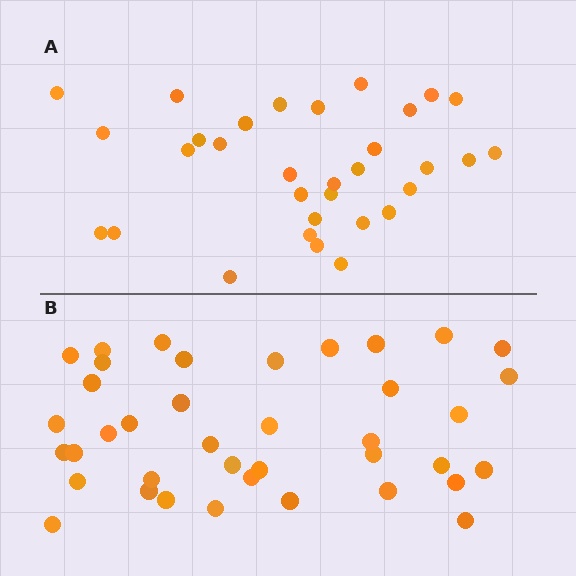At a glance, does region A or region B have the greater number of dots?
Region B (the bottom region) has more dots.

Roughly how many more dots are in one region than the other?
Region B has roughly 8 or so more dots than region A.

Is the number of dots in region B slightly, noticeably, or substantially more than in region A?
Region B has only slightly more — the two regions are fairly close. The ratio is roughly 1.2 to 1.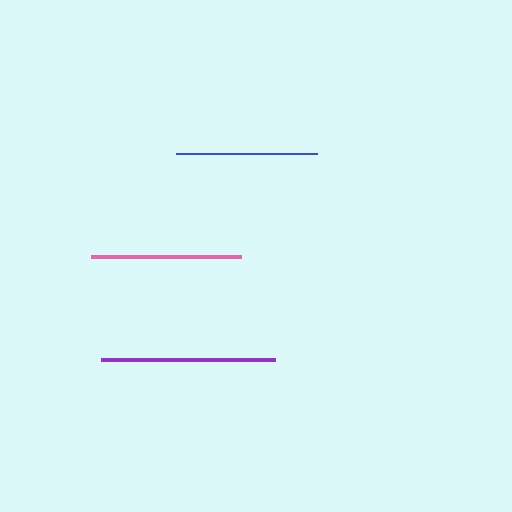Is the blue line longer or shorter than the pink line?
The pink line is longer than the blue line.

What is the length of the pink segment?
The pink segment is approximately 150 pixels long.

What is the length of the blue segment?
The blue segment is approximately 141 pixels long.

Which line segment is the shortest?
The blue line is the shortest at approximately 141 pixels.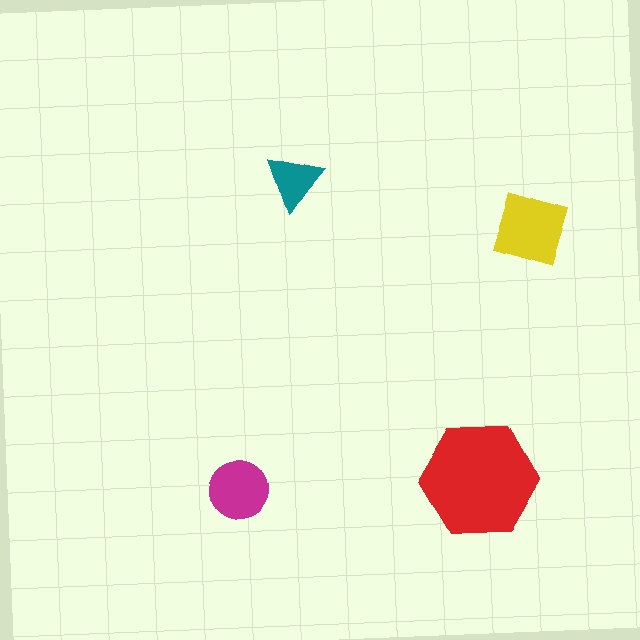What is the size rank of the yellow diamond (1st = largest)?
2nd.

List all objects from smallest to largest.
The teal triangle, the magenta circle, the yellow diamond, the red hexagon.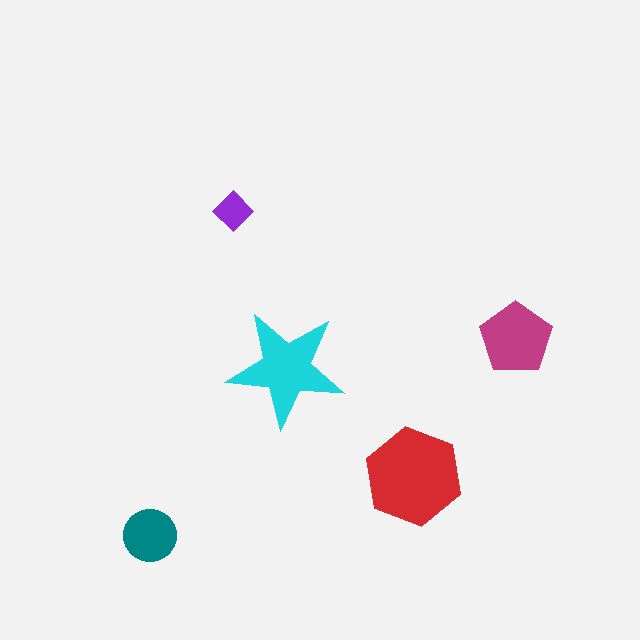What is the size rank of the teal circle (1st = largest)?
4th.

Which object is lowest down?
The teal circle is bottommost.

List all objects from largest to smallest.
The red hexagon, the cyan star, the magenta pentagon, the teal circle, the purple diamond.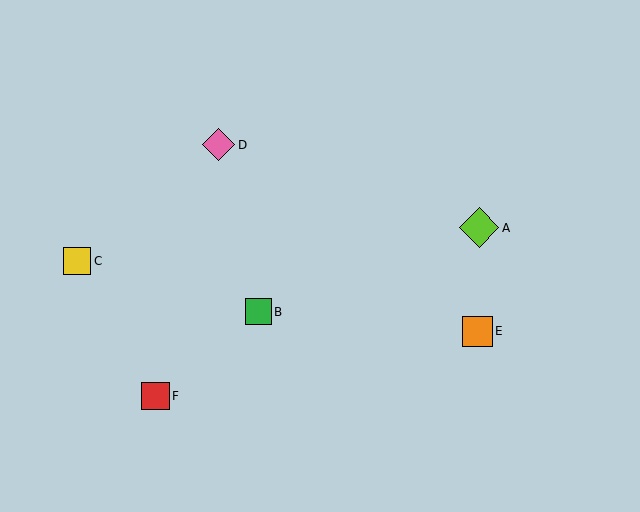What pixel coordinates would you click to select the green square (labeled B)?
Click at (258, 312) to select the green square B.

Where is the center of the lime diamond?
The center of the lime diamond is at (479, 228).